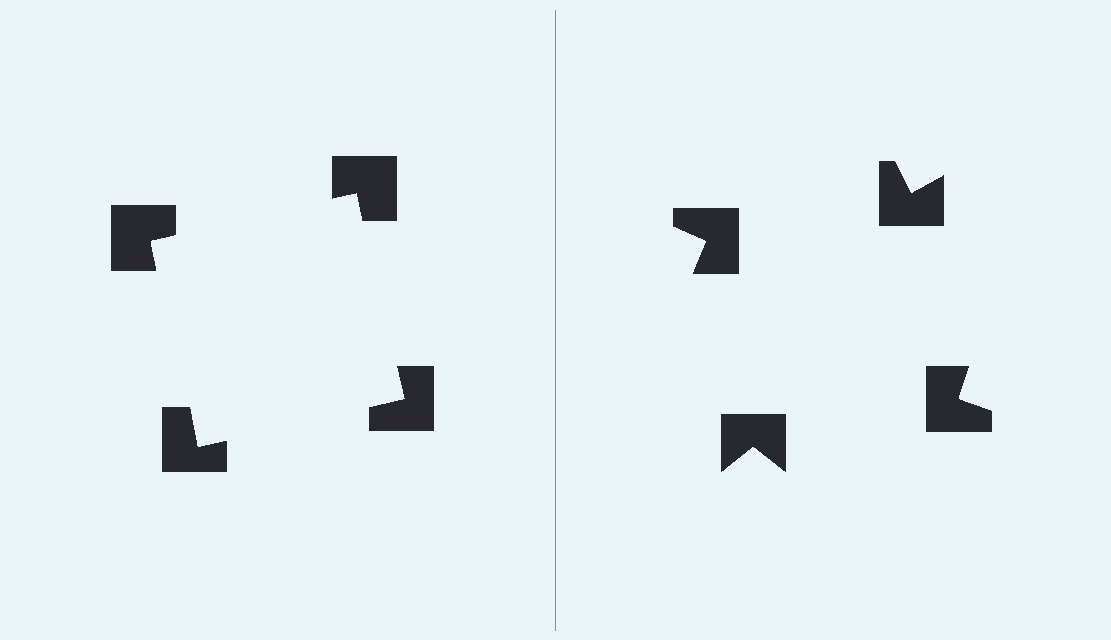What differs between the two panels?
The notched squares are positioned identically on both sides; only the wedge orientations differ. On the left they align to a square; on the right they are misaligned.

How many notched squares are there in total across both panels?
8 — 4 on each side.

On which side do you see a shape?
An illusory square appears on the left side. On the right side the wedge cuts are rotated, so no coherent shape forms.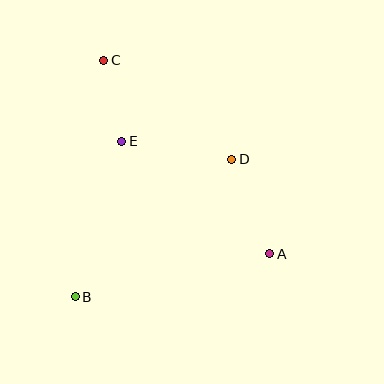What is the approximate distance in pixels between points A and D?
The distance between A and D is approximately 102 pixels.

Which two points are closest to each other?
Points C and E are closest to each other.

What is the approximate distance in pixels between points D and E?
The distance between D and E is approximately 112 pixels.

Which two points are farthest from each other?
Points A and C are farthest from each other.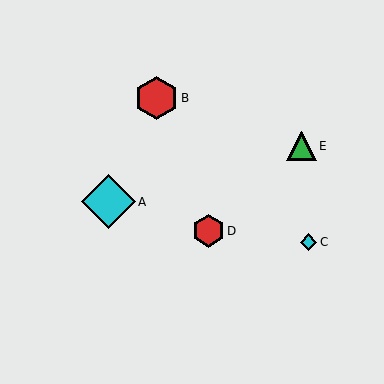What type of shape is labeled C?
Shape C is a cyan diamond.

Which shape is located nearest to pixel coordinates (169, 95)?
The red hexagon (labeled B) at (156, 98) is nearest to that location.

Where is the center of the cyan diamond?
The center of the cyan diamond is at (108, 202).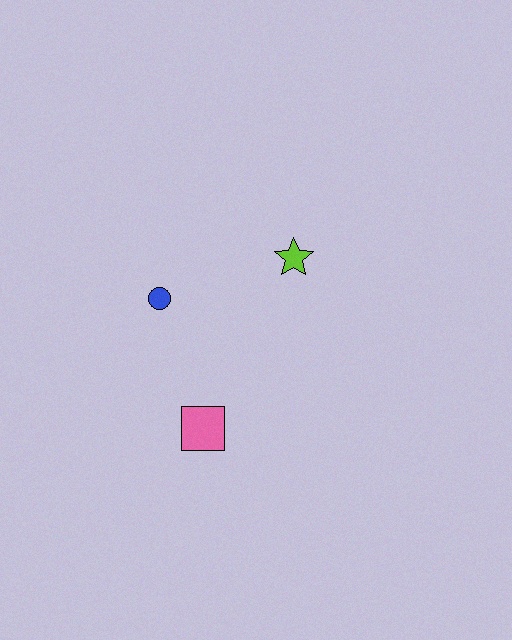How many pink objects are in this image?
There is 1 pink object.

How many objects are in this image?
There are 3 objects.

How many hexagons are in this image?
There are no hexagons.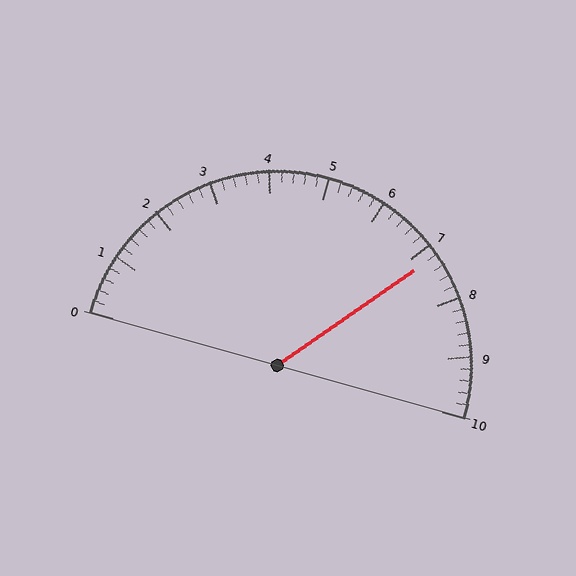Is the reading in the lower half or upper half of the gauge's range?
The reading is in the upper half of the range (0 to 10).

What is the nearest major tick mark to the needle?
The nearest major tick mark is 7.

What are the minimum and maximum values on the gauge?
The gauge ranges from 0 to 10.